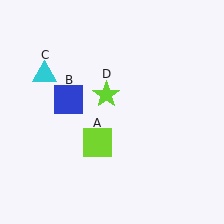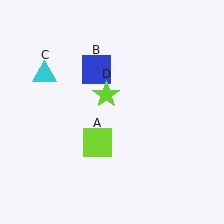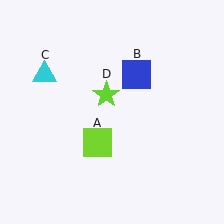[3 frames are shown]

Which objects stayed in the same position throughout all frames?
Lime square (object A) and cyan triangle (object C) and lime star (object D) remained stationary.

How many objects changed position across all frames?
1 object changed position: blue square (object B).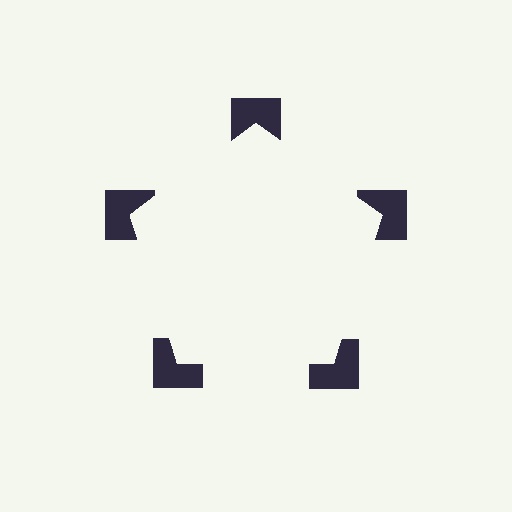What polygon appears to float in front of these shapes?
An illusory pentagon — its edges are inferred from the aligned wedge cuts in the notched squares, not physically drawn.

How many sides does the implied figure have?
5 sides.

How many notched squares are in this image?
There are 5 — one at each vertex of the illusory pentagon.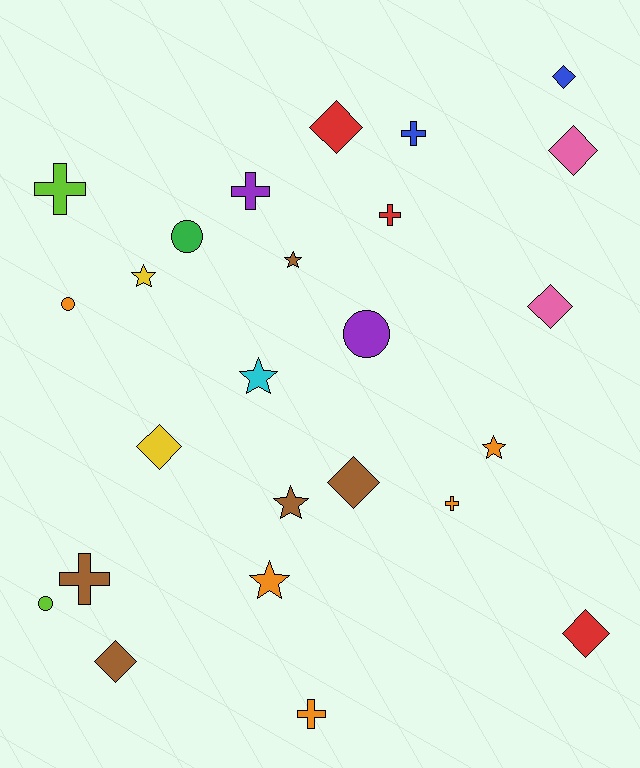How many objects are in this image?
There are 25 objects.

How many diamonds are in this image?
There are 8 diamonds.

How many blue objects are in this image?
There are 2 blue objects.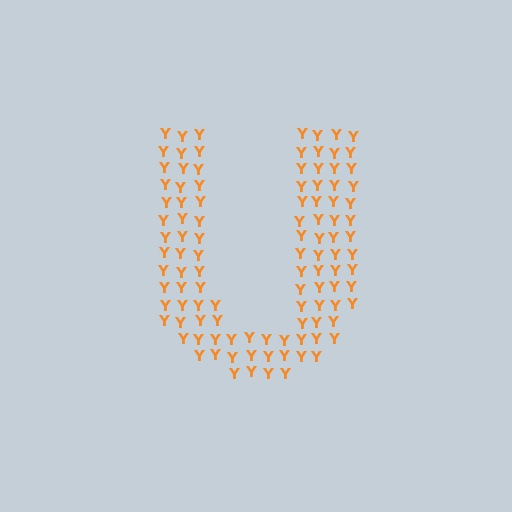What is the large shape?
The large shape is the letter U.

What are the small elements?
The small elements are letter Y's.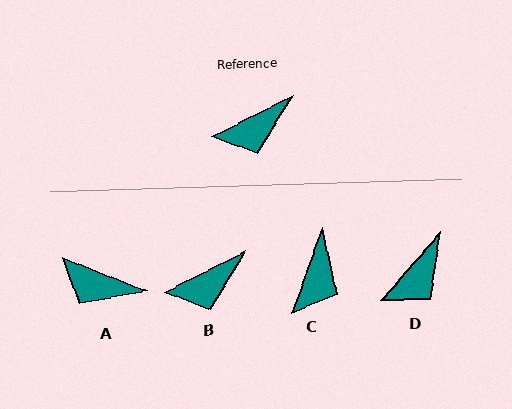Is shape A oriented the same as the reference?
No, it is off by about 48 degrees.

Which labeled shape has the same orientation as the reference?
B.